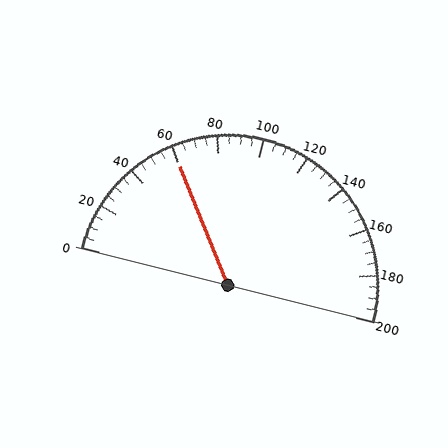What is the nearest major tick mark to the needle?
The nearest major tick mark is 60.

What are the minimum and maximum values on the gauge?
The gauge ranges from 0 to 200.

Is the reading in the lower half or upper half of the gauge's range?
The reading is in the lower half of the range (0 to 200).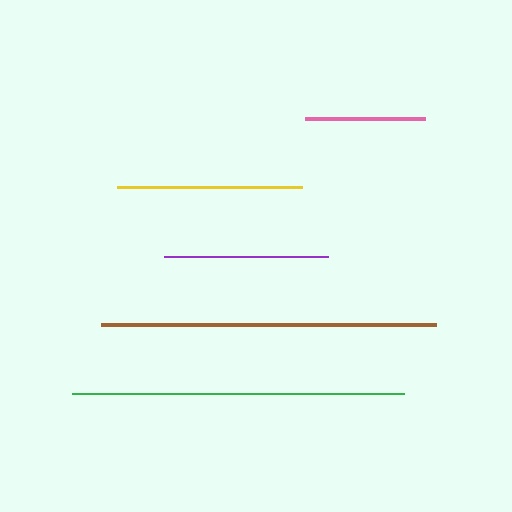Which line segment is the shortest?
The pink line is the shortest at approximately 120 pixels.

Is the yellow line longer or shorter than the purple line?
The yellow line is longer than the purple line.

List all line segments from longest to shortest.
From longest to shortest: brown, green, yellow, purple, pink.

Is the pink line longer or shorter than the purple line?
The purple line is longer than the pink line.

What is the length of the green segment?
The green segment is approximately 333 pixels long.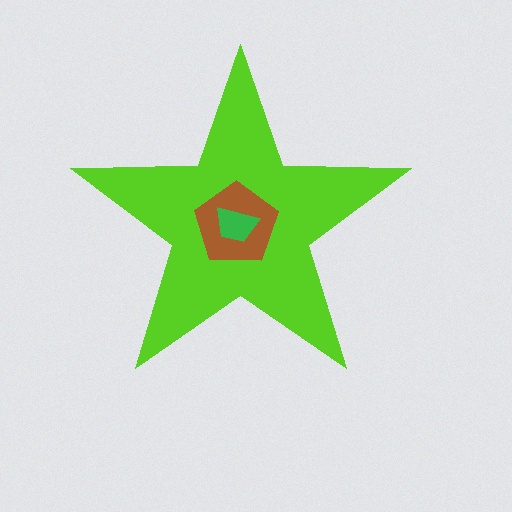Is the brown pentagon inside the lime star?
Yes.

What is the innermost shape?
The green trapezoid.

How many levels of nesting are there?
3.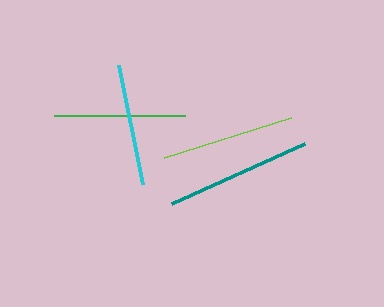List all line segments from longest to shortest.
From longest to shortest: teal, lime, green, cyan.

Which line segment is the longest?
The teal line is the longest at approximately 146 pixels.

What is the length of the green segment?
The green segment is approximately 131 pixels long.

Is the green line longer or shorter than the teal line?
The teal line is longer than the green line.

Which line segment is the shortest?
The cyan line is the shortest at approximately 122 pixels.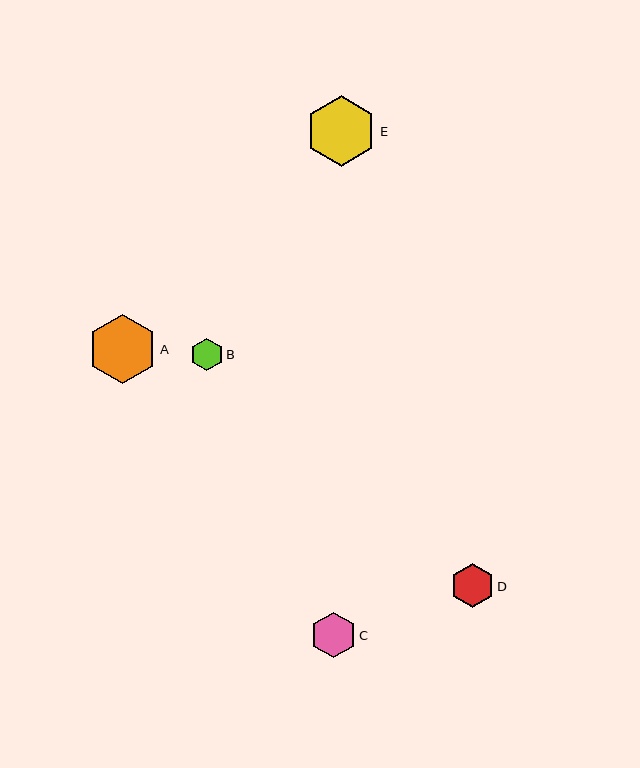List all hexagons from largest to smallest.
From largest to smallest: E, A, C, D, B.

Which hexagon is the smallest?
Hexagon B is the smallest with a size of approximately 32 pixels.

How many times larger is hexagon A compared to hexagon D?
Hexagon A is approximately 1.6 times the size of hexagon D.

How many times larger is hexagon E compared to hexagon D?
Hexagon E is approximately 1.6 times the size of hexagon D.